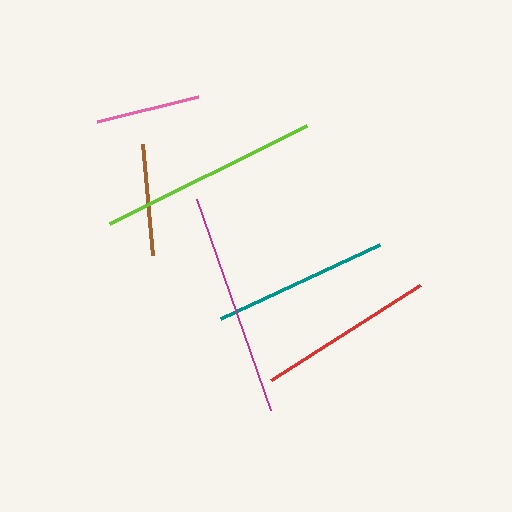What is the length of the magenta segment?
The magenta segment is approximately 224 pixels long.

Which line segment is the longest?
The magenta line is the longest at approximately 224 pixels.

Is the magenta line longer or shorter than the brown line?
The magenta line is longer than the brown line.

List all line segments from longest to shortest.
From longest to shortest: magenta, lime, red, teal, brown, pink.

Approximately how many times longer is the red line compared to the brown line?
The red line is approximately 1.6 times the length of the brown line.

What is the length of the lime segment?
The lime segment is approximately 220 pixels long.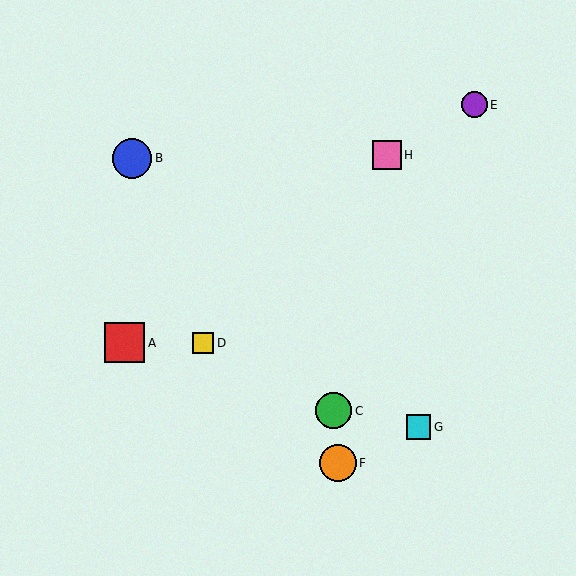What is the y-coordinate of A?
Object A is at y≈343.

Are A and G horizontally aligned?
No, A is at y≈343 and G is at y≈427.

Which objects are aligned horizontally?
Objects A, D are aligned horizontally.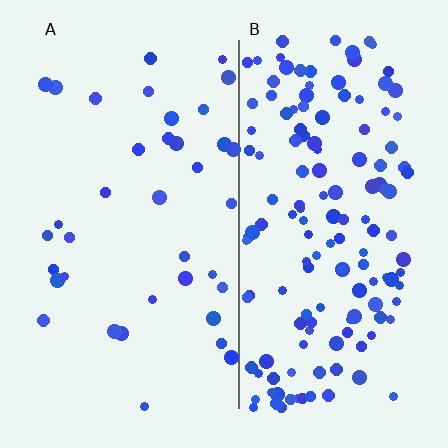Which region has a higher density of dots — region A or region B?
B (the right).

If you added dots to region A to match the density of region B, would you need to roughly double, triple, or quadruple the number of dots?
Approximately quadruple.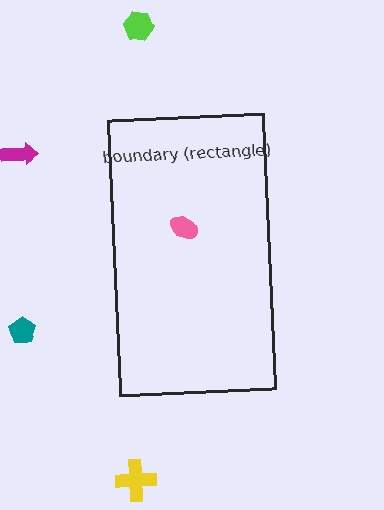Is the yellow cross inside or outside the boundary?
Outside.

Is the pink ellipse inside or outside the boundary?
Inside.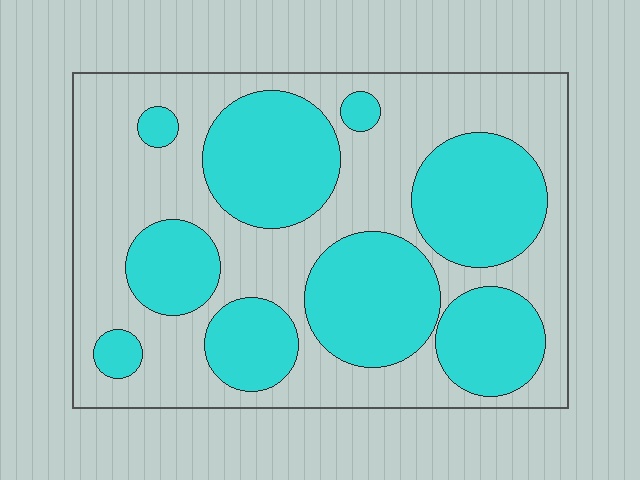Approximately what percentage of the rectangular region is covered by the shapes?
Approximately 45%.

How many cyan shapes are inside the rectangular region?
9.